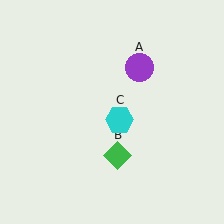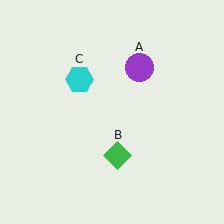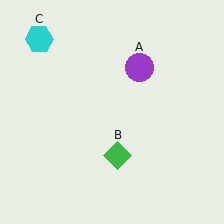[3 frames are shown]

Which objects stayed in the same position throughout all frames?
Purple circle (object A) and green diamond (object B) remained stationary.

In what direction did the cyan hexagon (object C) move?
The cyan hexagon (object C) moved up and to the left.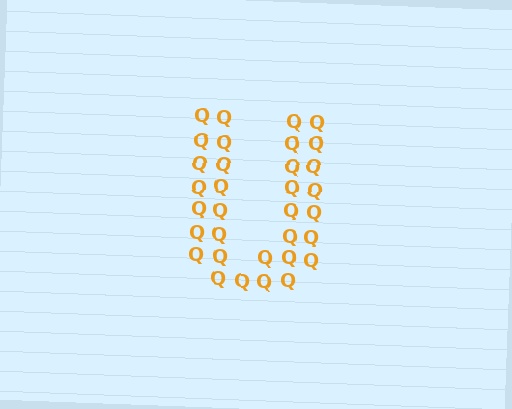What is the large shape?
The large shape is the letter U.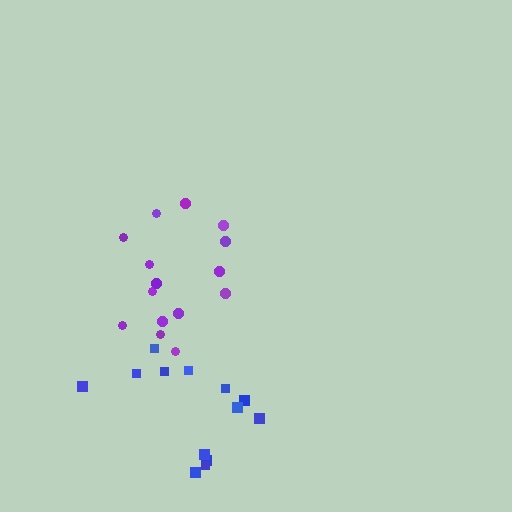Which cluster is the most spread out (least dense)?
Blue.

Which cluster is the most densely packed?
Purple.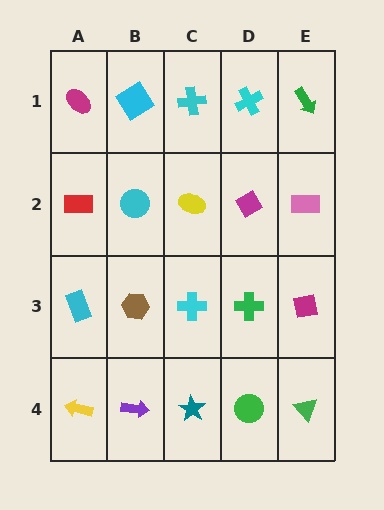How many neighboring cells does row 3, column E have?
3.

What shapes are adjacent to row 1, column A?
A red rectangle (row 2, column A), a cyan diamond (row 1, column B).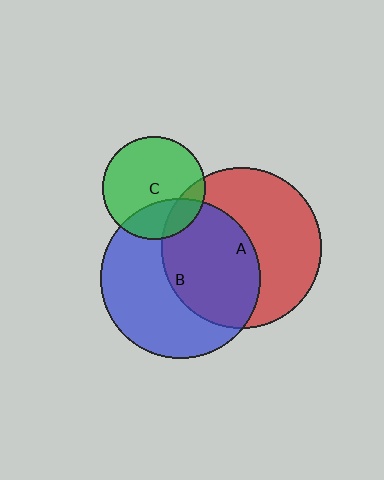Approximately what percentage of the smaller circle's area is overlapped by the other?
Approximately 50%.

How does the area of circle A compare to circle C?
Approximately 2.4 times.